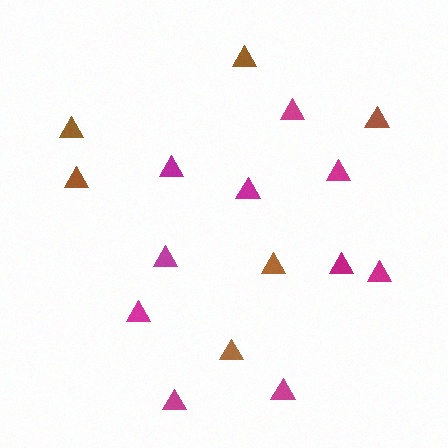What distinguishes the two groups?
There are 2 groups: one group of brown triangles (6) and one group of magenta triangles (10).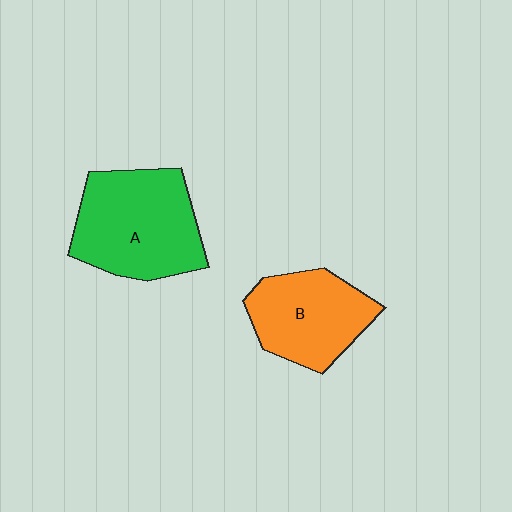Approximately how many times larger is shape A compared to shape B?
Approximately 1.3 times.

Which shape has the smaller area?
Shape B (orange).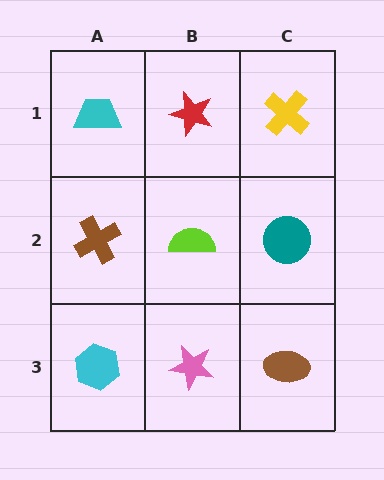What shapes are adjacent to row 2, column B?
A red star (row 1, column B), a pink star (row 3, column B), a brown cross (row 2, column A), a teal circle (row 2, column C).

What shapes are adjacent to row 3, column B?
A lime semicircle (row 2, column B), a cyan hexagon (row 3, column A), a brown ellipse (row 3, column C).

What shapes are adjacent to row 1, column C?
A teal circle (row 2, column C), a red star (row 1, column B).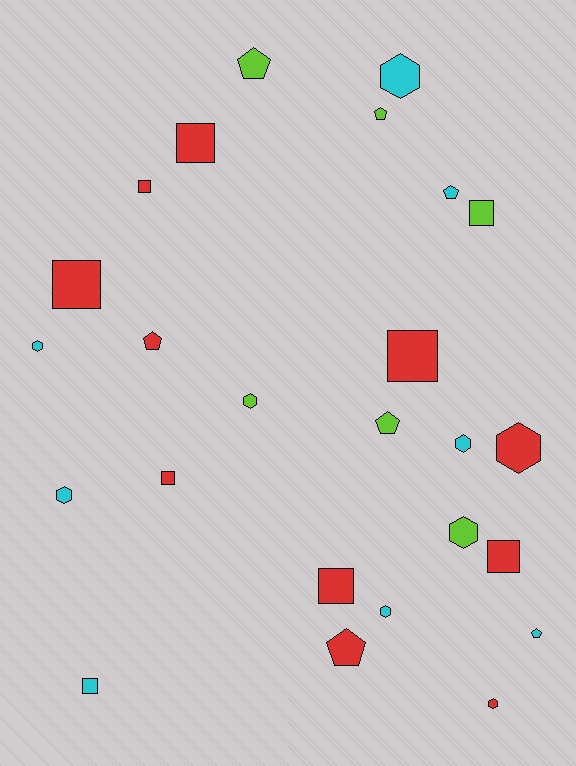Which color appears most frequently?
Red, with 11 objects.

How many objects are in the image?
There are 25 objects.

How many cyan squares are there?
There is 1 cyan square.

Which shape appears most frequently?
Square, with 9 objects.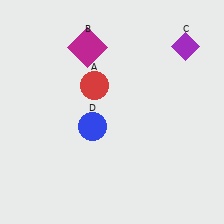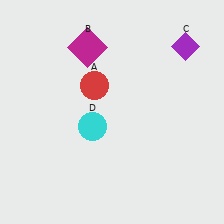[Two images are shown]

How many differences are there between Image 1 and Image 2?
There is 1 difference between the two images.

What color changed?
The circle (D) changed from blue in Image 1 to cyan in Image 2.